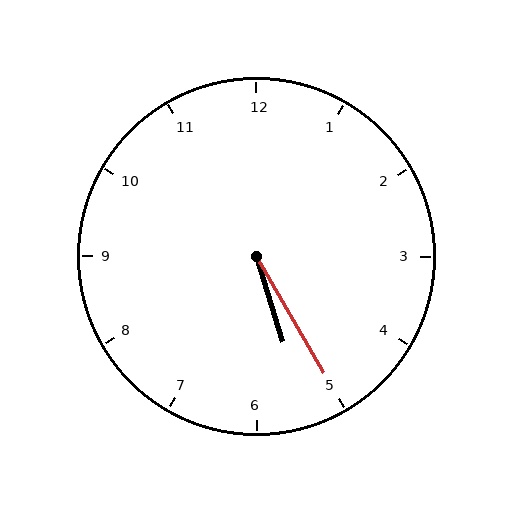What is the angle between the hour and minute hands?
Approximately 12 degrees.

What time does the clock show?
5:25.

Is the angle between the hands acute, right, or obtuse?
It is acute.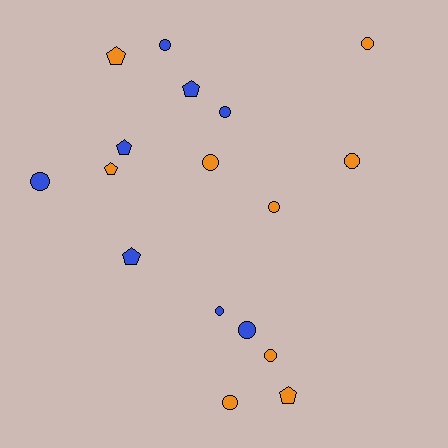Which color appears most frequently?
Orange, with 9 objects.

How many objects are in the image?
There are 17 objects.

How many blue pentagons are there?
There are 3 blue pentagons.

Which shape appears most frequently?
Circle, with 11 objects.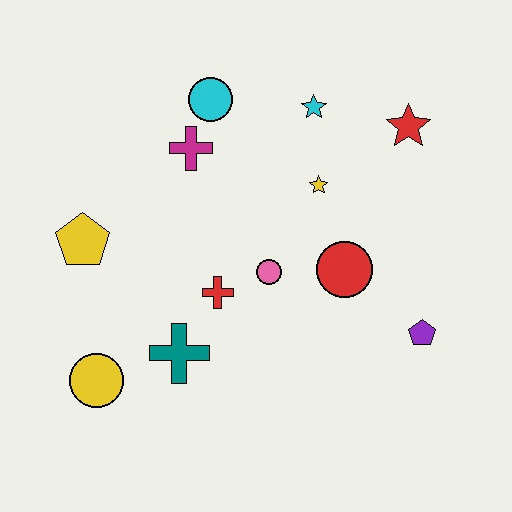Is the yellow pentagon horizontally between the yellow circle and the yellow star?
No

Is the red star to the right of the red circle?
Yes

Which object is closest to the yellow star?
The cyan star is closest to the yellow star.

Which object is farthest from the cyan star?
The yellow circle is farthest from the cyan star.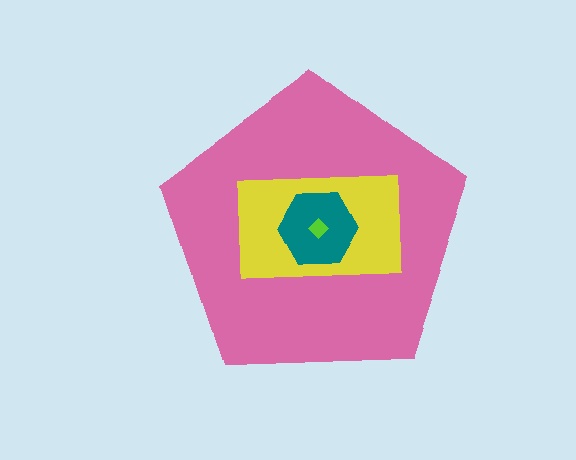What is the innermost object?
The lime diamond.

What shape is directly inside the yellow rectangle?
The teal hexagon.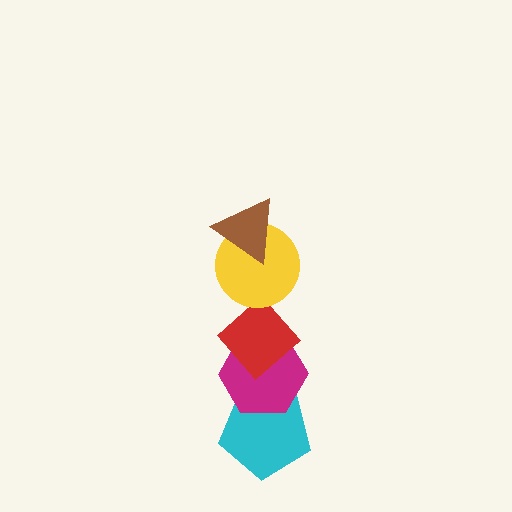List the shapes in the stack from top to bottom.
From top to bottom: the brown triangle, the yellow circle, the red diamond, the magenta hexagon, the cyan pentagon.